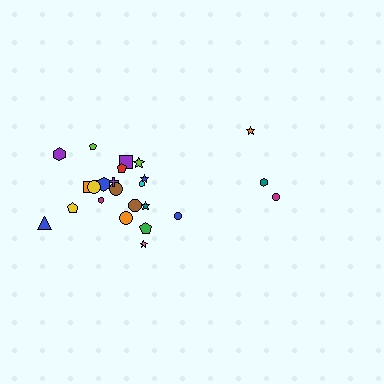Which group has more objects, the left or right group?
The left group.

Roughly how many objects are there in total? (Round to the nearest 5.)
Roughly 25 objects in total.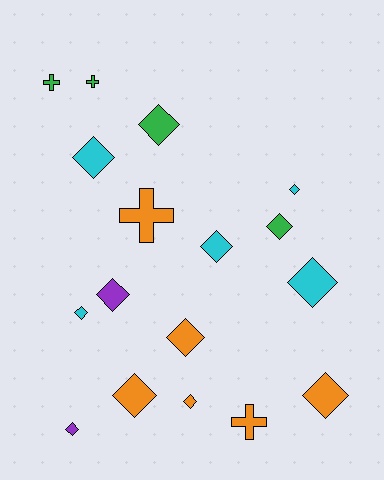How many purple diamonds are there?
There are 2 purple diamonds.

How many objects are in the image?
There are 17 objects.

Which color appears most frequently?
Orange, with 6 objects.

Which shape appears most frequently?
Diamond, with 13 objects.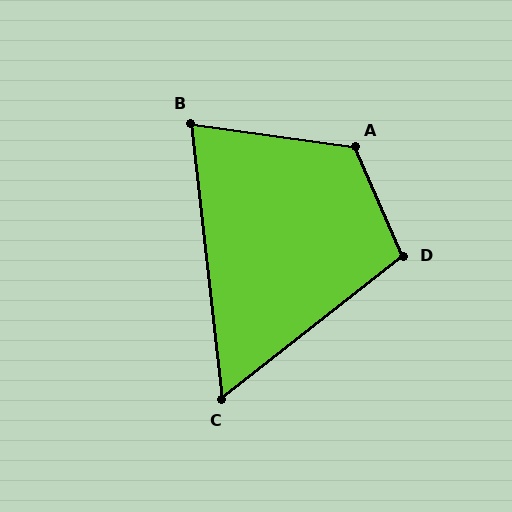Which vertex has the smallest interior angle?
C, at approximately 58 degrees.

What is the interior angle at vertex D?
Approximately 104 degrees (obtuse).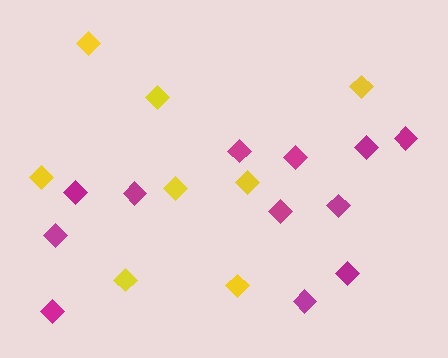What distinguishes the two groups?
There are 2 groups: one group of magenta diamonds (12) and one group of yellow diamonds (8).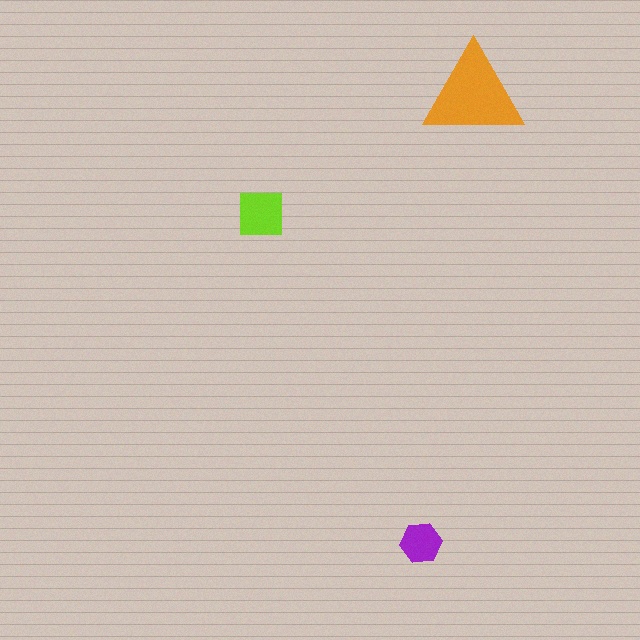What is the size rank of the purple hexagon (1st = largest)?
3rd.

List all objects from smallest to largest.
The purple hexagon, the lime square, the orange triangle.